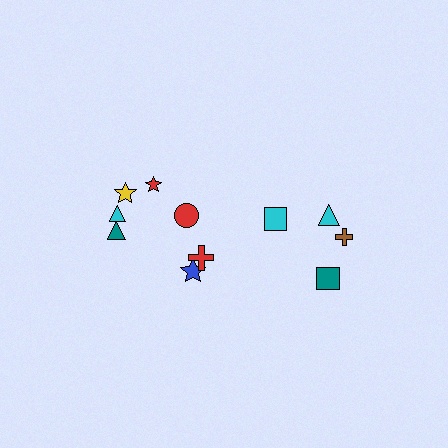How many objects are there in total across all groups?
There are 11 objects.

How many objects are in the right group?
There are 4 objects.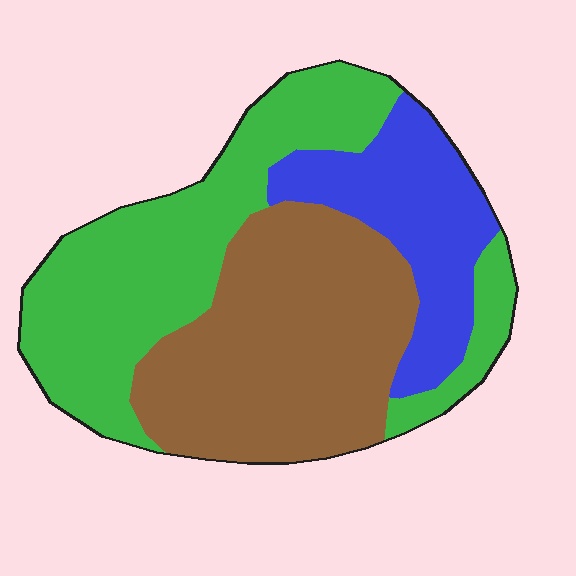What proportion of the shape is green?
Green takes up about two fifths (2/5) of the shape.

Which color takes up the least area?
Blue, at roughly 20%.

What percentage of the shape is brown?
Brown covers 39% of the shape.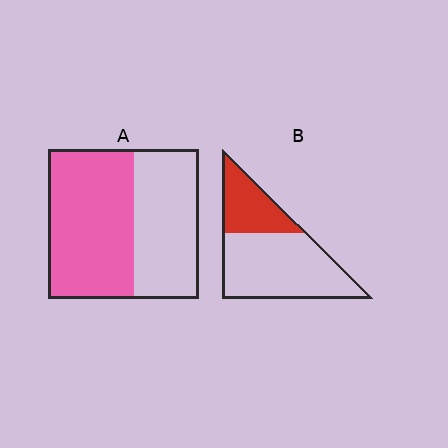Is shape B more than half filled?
No.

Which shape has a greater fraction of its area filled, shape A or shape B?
Shape A.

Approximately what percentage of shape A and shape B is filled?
A is approximately 55% and B is approximately 30%.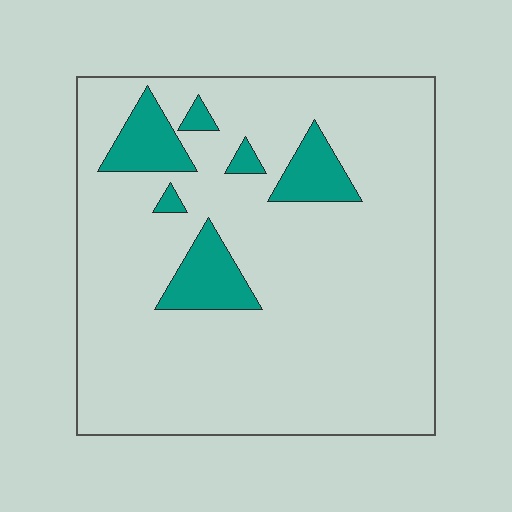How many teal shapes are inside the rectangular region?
6.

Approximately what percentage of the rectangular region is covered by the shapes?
Approximately 10%.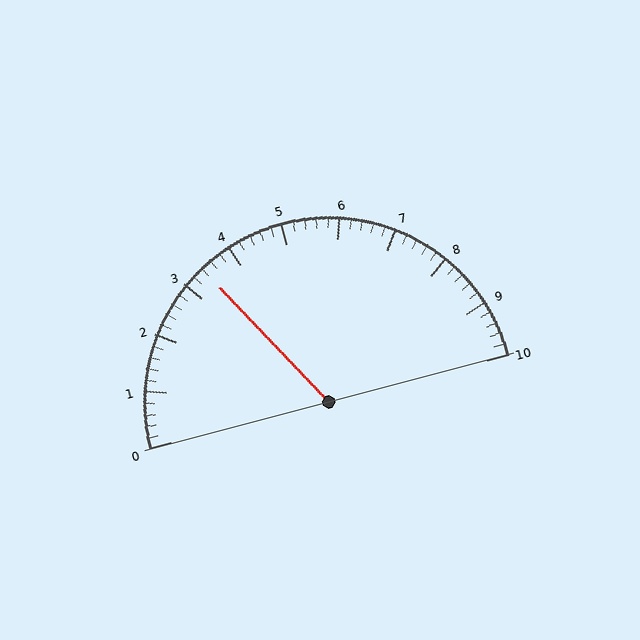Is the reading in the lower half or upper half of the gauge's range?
The reading is in the lower half of the range (0 to 10).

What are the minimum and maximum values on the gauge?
The gauge ranges from 0 to 10.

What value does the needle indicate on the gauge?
The needle indicates approximately 3.4.